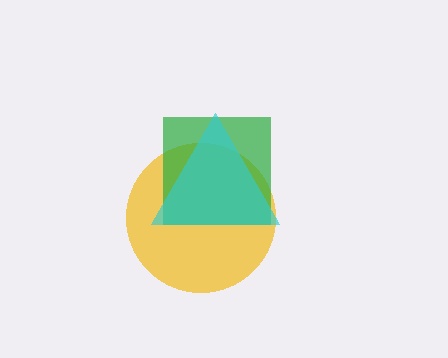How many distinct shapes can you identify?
There are 3 distinct shapes: a yellow circle, a green square, a cyan triangle.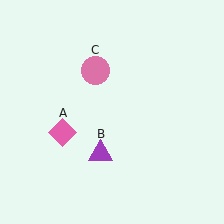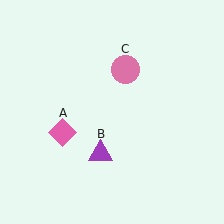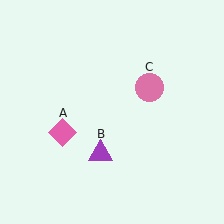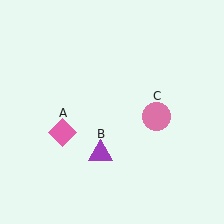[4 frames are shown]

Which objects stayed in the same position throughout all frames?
Pink diamond (object A) and purple triangle (object B) remained stationary.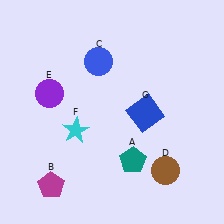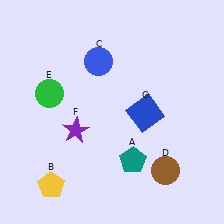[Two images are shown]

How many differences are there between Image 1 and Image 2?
There are 3 differences between the two images.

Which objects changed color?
B changed from magenta to yellow. E changed from purple to green. F changed from cyan to purple.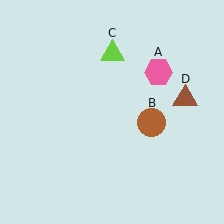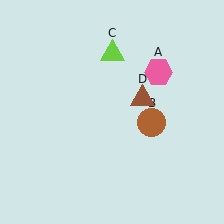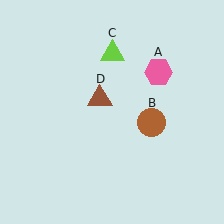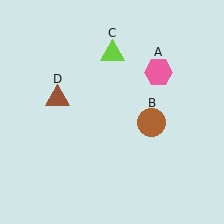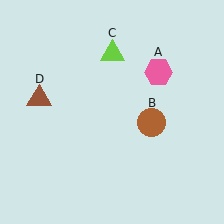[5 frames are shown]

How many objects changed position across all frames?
1 object changed position: brown triangle (object D).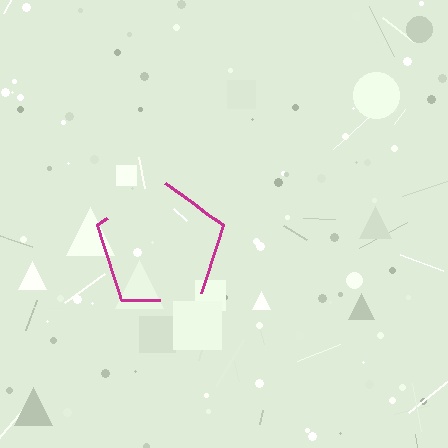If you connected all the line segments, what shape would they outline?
They would outline a pentagon.